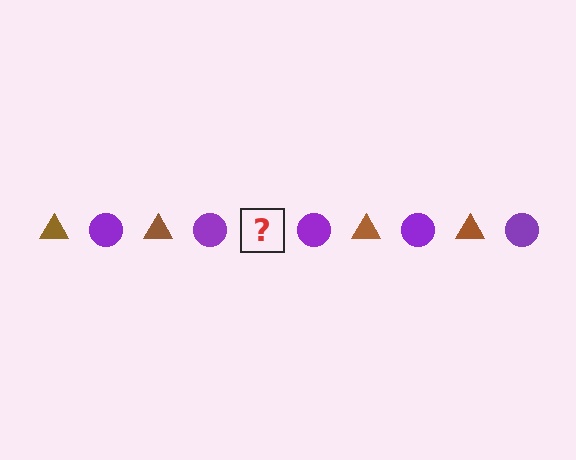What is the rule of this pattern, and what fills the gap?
The rule is that the pattern alternates between brown triangle and purple circle. The gap should be filled with a brown triangle.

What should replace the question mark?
The question mark should be replaced with a brown triangle.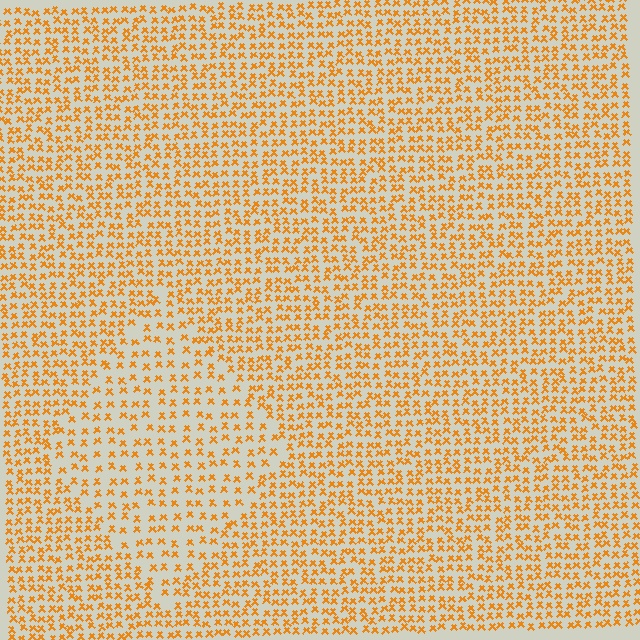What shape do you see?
I see a diamond.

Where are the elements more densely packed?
The elements are more densely packed outside the diamond boundary.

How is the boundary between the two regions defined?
The boundary is defined by a change in element density (approximately 1.7x ratio). All elements are the same color, size, and shape.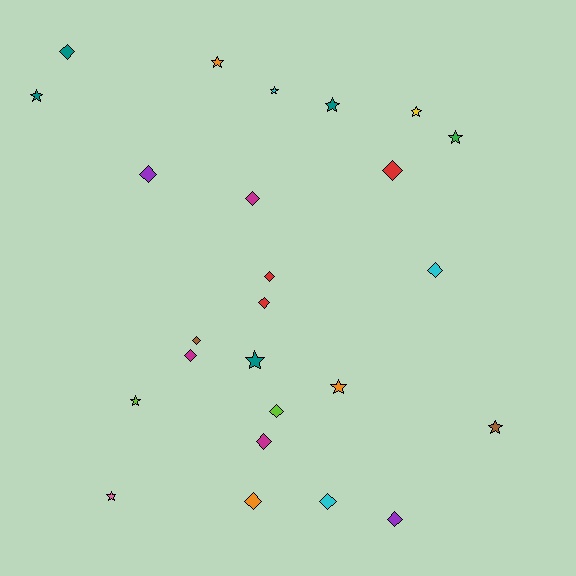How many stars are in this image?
There are 11 stars.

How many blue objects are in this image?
There are no blue objects.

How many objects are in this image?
There are 25 objects.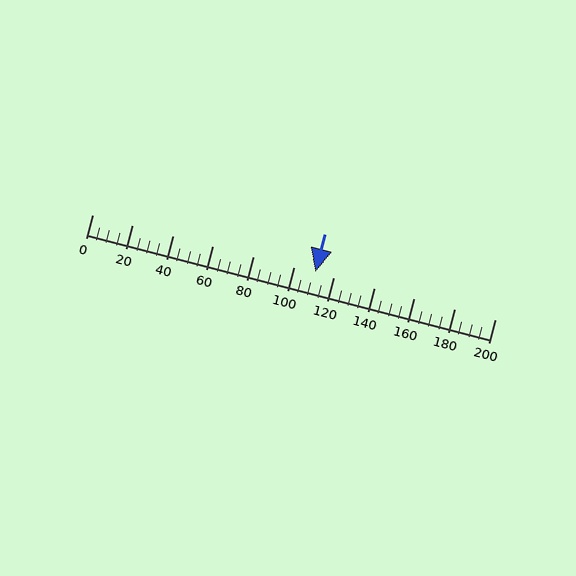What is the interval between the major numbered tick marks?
The major tick marks are spaced 20 units apart.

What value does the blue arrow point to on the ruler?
The blue arrow points to approximately 111.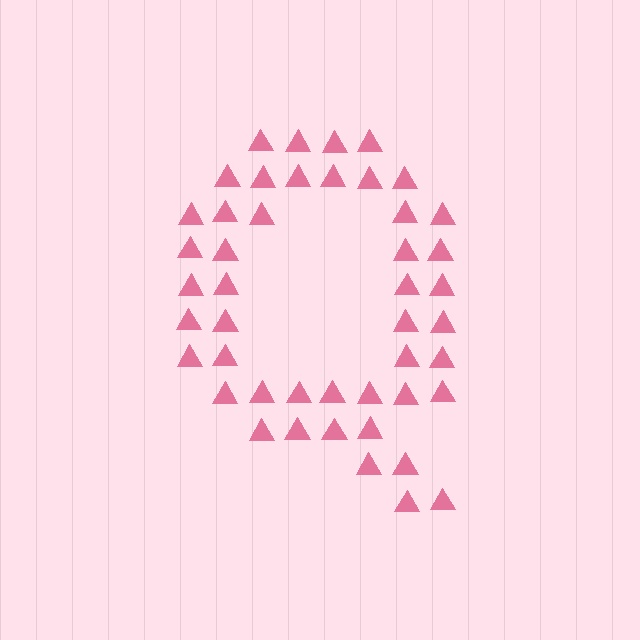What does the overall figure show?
The overall figure shows the letter Q.